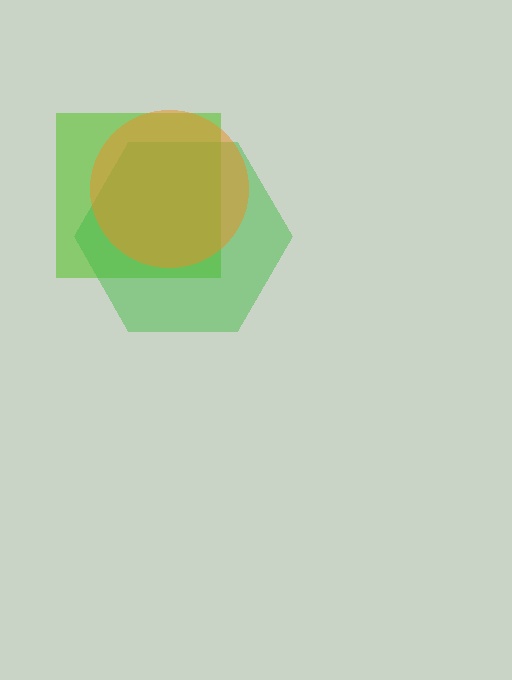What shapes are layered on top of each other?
The layered shapes are: a lime square, a green hexagon, an orange circle.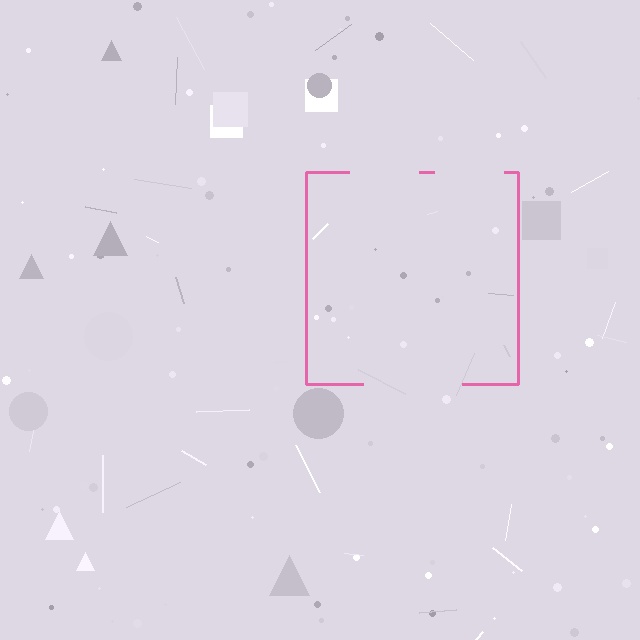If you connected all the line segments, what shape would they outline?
They would outline a square.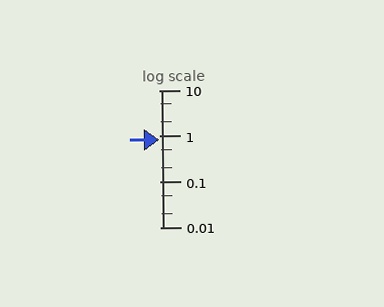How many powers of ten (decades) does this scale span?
The scale spans 3 decades, from 0.01 to 10.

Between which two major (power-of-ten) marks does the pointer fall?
The pointer is between 0.1 and 1.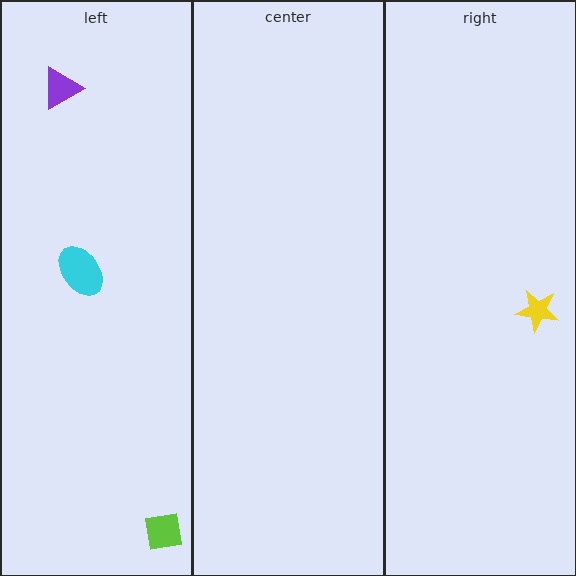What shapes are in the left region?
The lime square, the purple triangle, the cyan ellipse.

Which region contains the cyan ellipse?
The left region.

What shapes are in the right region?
The yellow star.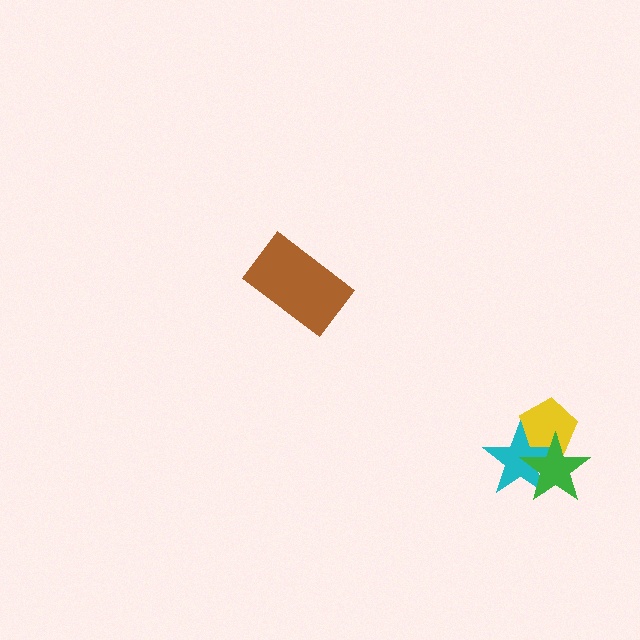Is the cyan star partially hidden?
Yes, it is partially covered by another shape.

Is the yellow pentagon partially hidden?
Yes, it is partially covered by another shape.